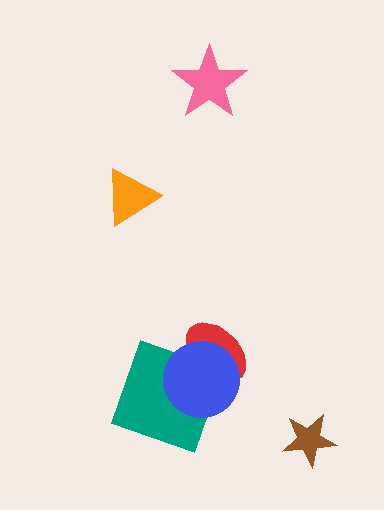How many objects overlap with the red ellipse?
2 objects overlap with the red ellipse.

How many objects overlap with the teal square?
2 objects overlap with the teal square.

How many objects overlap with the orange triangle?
0 objects overlap with the orange triangle.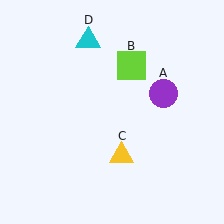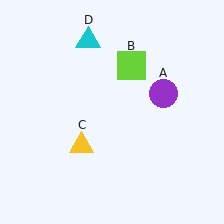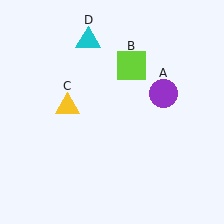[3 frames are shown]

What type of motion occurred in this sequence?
The yellow triangle (object C) rotated clockwise around the center of the scene.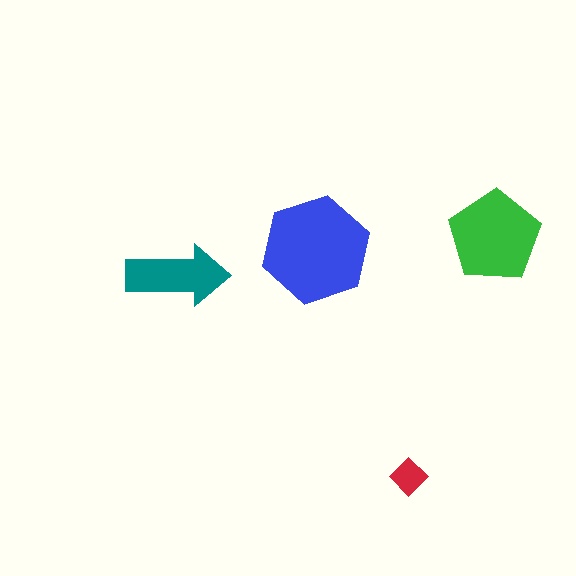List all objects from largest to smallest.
The blue hexagon, the green pentagon, the teal arrow, the red diamond.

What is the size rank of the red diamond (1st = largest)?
4th.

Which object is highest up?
The green pentagon is topmost.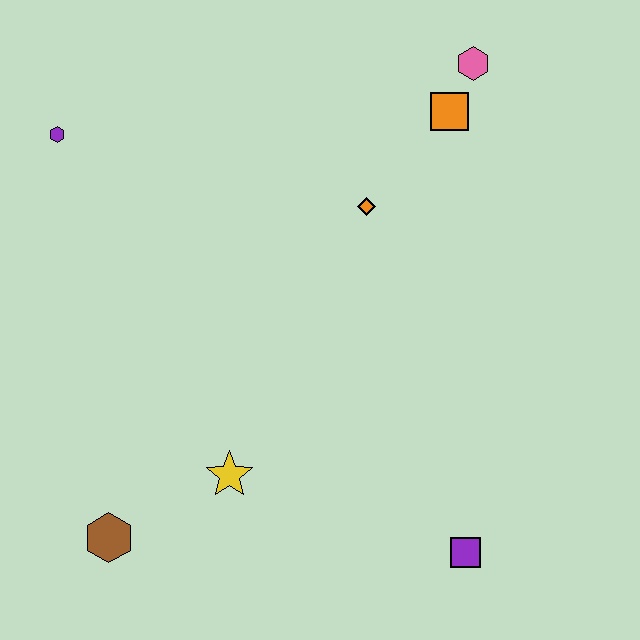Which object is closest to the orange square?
The pink hexagon is closest to the orange square.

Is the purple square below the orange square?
Yes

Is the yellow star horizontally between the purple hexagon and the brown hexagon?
No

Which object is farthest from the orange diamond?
The brown hexagon is farthest from the orange diamond.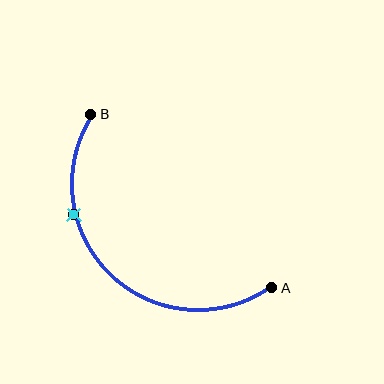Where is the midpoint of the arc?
The arc midpoint is the point on the curve farthest from the straight line joining A and B. It sits below and to the left of that line.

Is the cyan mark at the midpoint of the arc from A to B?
No. The cyan mark lies on the arc but is closer to endpoint B. The arc midpoint would be at the point on the curve equidistant along the arc from both A and B.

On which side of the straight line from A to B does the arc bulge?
The arc bulges below and to the left of the straight line connecting A and B.